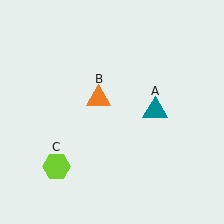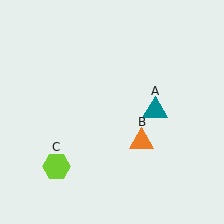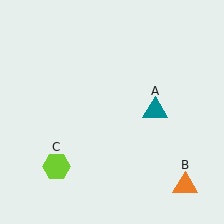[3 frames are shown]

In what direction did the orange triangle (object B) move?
The orange triangle (object B) moved down and to the right.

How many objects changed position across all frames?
1 object changed position: orange triangle (object B).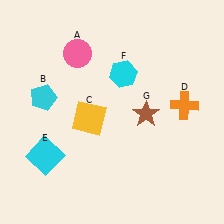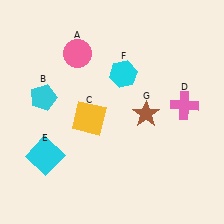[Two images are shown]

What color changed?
The cross (D) changed from orange in Image 1 to pink in Image 2.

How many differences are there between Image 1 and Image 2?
There is 1 difference between the two images.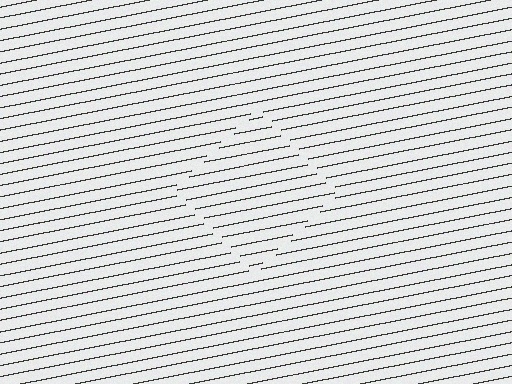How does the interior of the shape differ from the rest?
The interior of the shape contains the same grating, shifted by half a period — the contour is defined by the phase discontinuity where line-ends from the inner and outer gratings abut.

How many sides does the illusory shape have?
4 sides — the line-ends trace a square.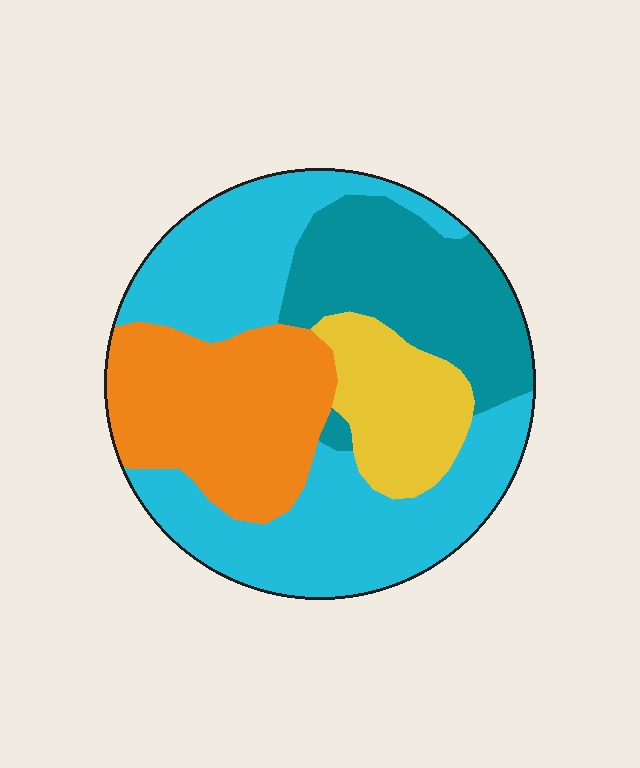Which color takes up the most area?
Cyan, at roughly 40%.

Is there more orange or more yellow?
Orange.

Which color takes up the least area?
Yellow, at roughly 15%.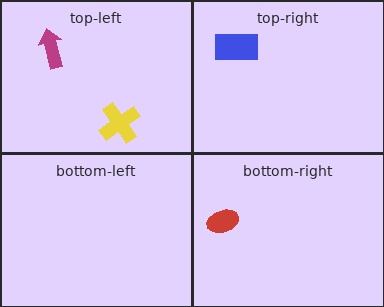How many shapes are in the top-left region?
2.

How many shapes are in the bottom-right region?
1.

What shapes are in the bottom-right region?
The red ellipse.